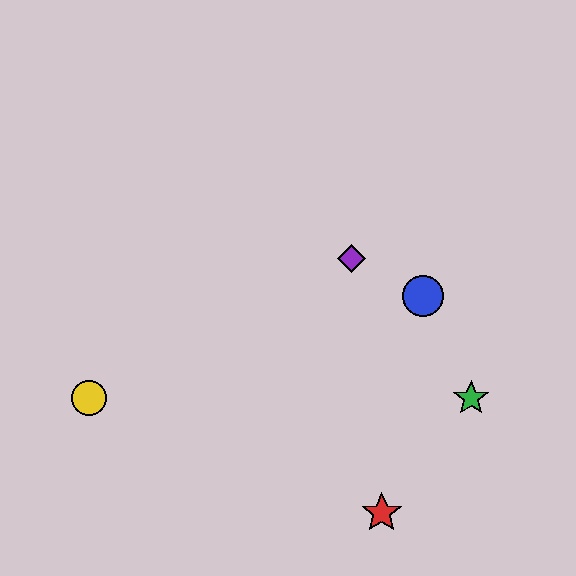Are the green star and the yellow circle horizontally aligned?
Yes, both are at y≈398.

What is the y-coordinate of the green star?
The green star is at y≈398.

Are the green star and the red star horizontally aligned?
No, the green star is at y≈398 and the red star is at y≈513.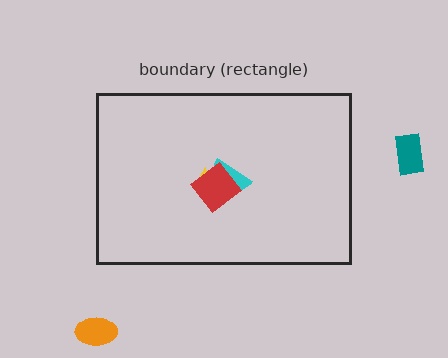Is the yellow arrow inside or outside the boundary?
Inside.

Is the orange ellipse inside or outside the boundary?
Outside.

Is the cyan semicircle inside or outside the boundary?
Inside.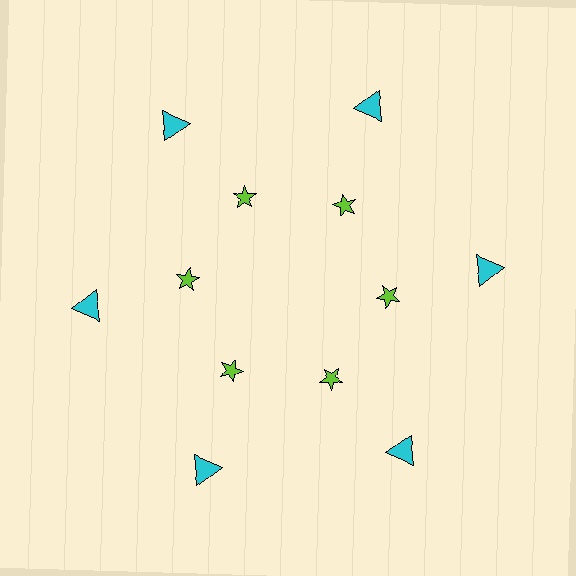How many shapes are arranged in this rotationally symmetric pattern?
There are 12 shapes, arranged in 6 groups of 2.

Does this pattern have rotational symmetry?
Yes, this pattern has 6-fold rotational symmetry. It looks the same after rotating 60 degrees around the center.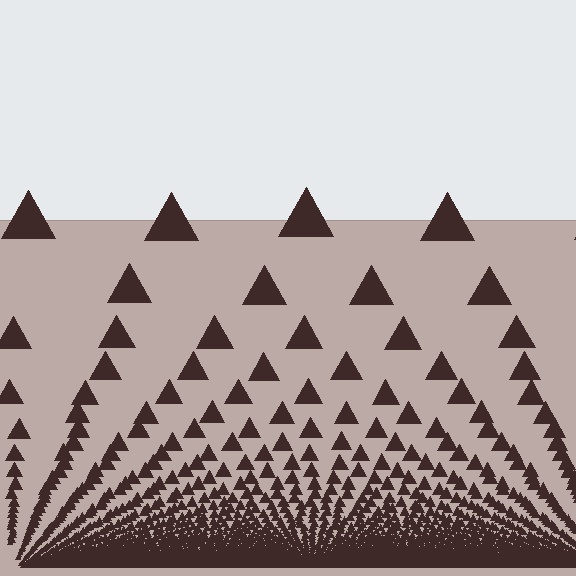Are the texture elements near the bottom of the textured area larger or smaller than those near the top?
Smaller. The gradient is inverted — elements near the bottom are smaller and denser.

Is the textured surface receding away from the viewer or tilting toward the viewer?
The surface appears to tilt toward the viewer. Texture elements get larger and sparser toward the top.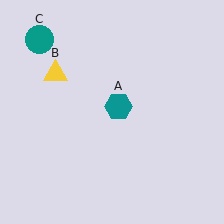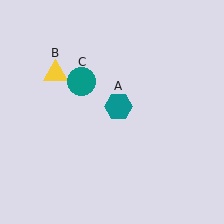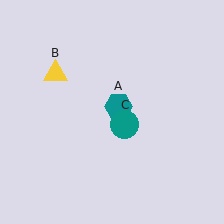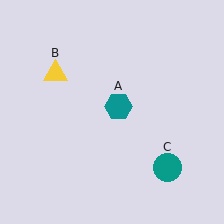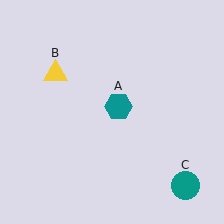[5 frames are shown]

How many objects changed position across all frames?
1 object changed position: teal circle (object C).